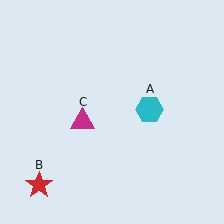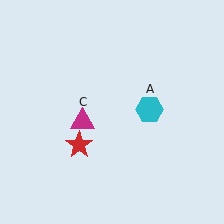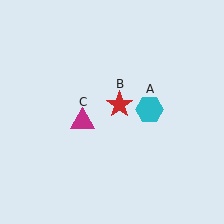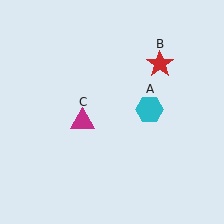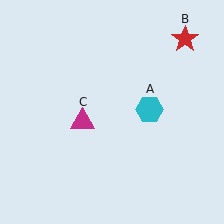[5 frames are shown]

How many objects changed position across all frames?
1 object changed position: red star (object B).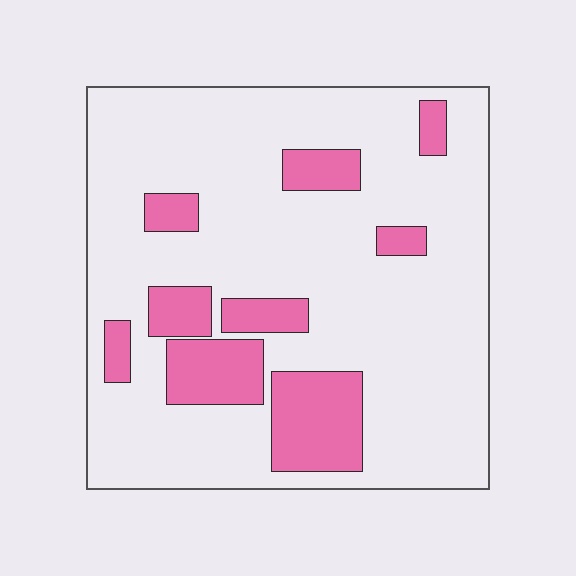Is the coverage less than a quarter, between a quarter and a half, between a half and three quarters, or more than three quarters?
Less than a quarter.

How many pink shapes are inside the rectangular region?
9.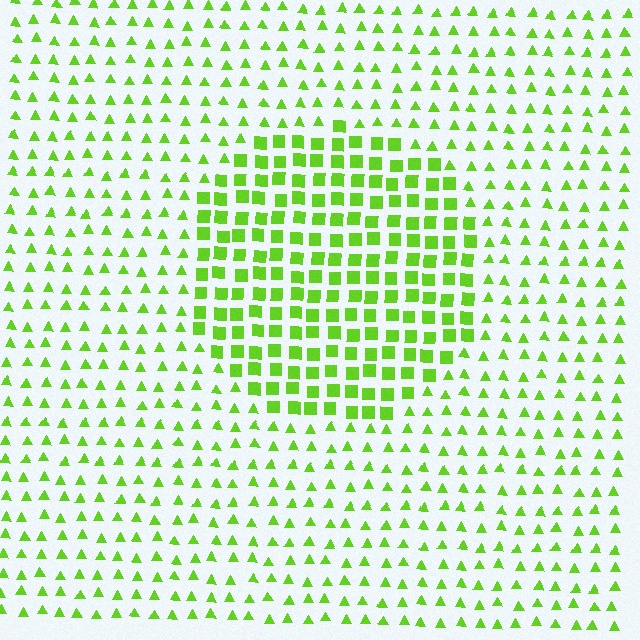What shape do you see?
I see a circle.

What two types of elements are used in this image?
The image uses squares inside the circle region and triangles outside it.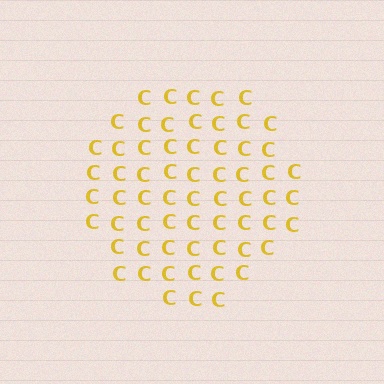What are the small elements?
The small elements are letter C's.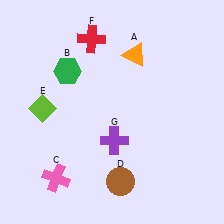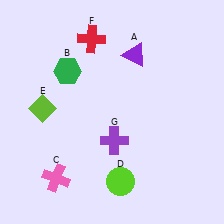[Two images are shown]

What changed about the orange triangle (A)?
In Image 1, A is orange. In Image 2, it changed to purple.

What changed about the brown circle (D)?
In Image 1, D is brown. In Image 2, it changed to lime.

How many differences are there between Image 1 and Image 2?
There are 2 differences between the two images.